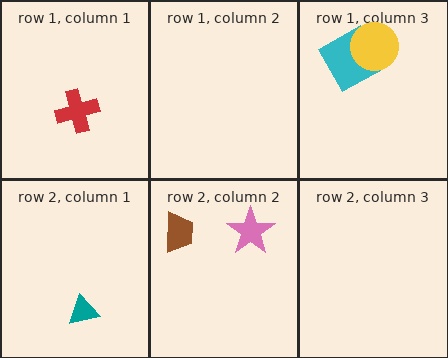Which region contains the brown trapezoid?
The row 2, column 2 region.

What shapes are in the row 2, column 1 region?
The teal triangle.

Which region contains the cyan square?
The row 1, column 3 region.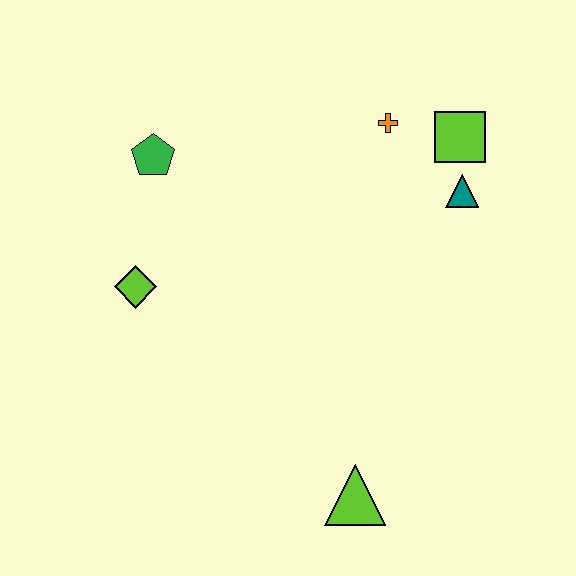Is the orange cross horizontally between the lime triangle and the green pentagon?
No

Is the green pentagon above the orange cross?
No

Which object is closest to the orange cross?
The lime square is closest to the orange cross.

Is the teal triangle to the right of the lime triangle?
Yes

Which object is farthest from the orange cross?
The lime triangle is farthest from the orange cross.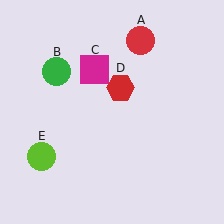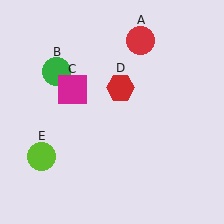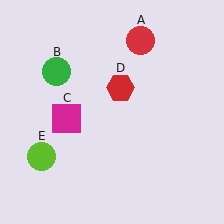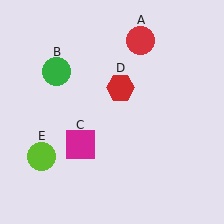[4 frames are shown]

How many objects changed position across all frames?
1 object changed position: magenta square (object C).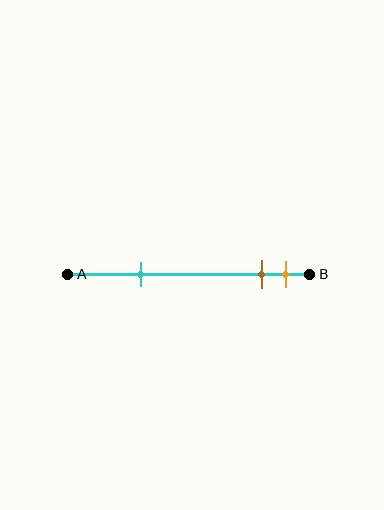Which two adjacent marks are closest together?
The brown and orange marks are the closest adjacent pair.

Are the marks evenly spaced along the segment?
No, the marks are not evenly spaced.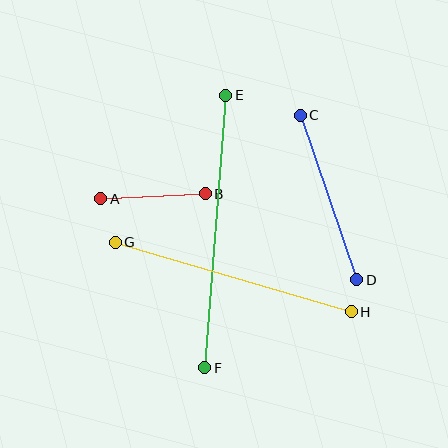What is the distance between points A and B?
The distance is approximately 104 pixels.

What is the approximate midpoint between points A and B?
The midpoint is at approximately (153, 196) pixels.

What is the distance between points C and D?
The distance is approximately 174 pixels.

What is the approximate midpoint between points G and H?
The midpoint is at approximately (233, 277) pixels.